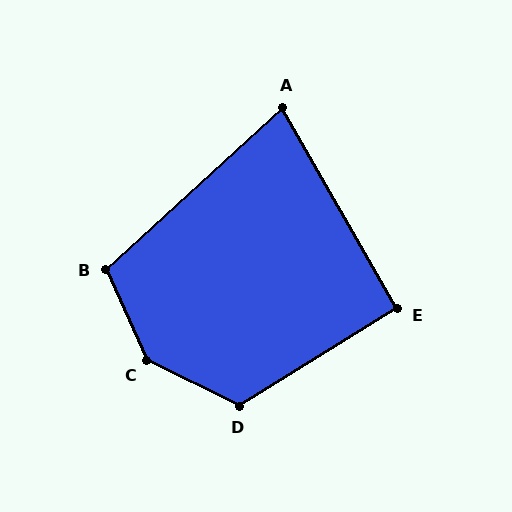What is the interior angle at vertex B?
Approximately 108 degrees (obtuse).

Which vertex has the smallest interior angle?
A, at approximately 77 degrees.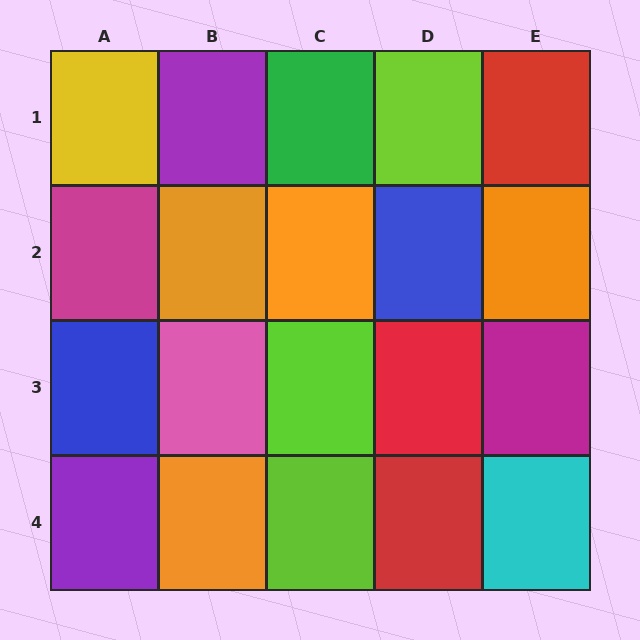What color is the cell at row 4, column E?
Cyan.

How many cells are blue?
2 cells are blue.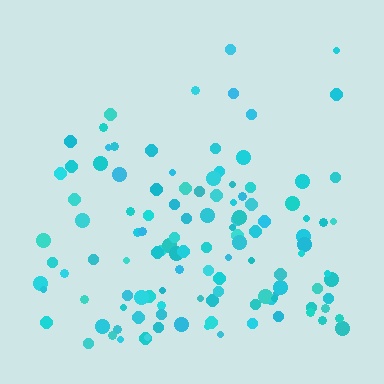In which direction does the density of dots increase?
From top to bottom, with the bottom side densest.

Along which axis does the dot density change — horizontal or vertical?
Vertical.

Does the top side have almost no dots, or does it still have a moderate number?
Still a moderate number, just noticeably fewer than the bottom.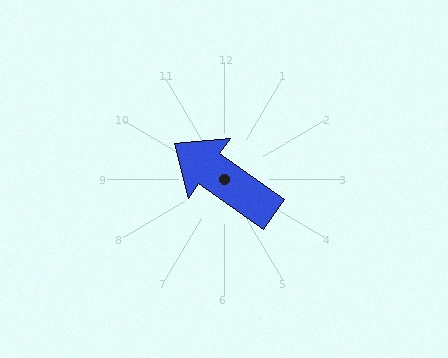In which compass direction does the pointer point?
Northwest.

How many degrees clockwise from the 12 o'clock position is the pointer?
Approximately 305 degrees.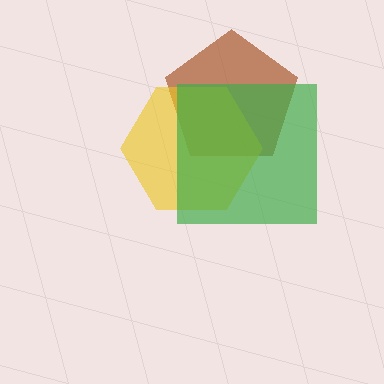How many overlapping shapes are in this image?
There are 3 overlapping shapes in the image.